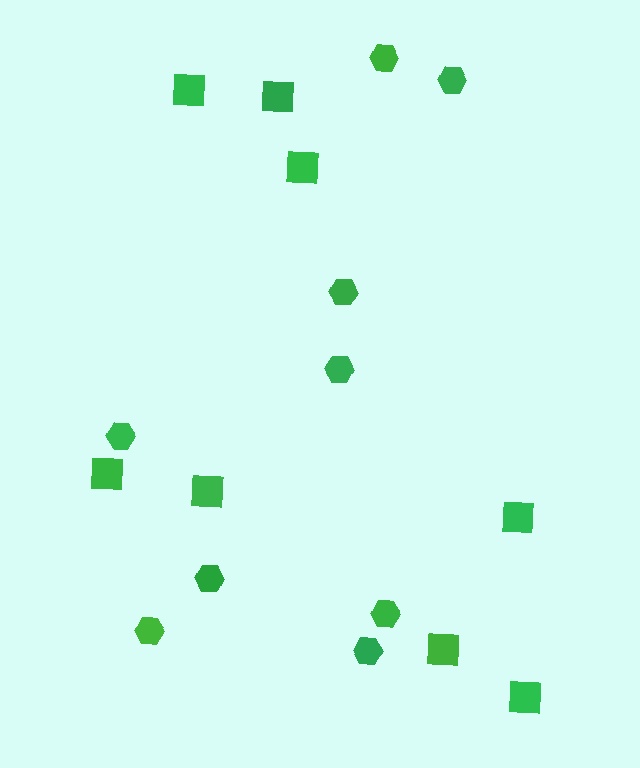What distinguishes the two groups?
There are 2 groups: one group of squares (8) and one group of hexagons (9).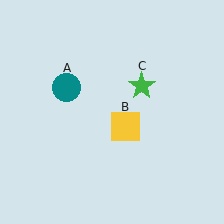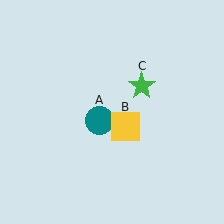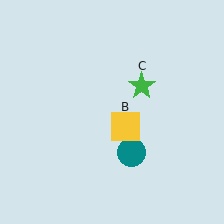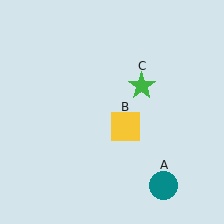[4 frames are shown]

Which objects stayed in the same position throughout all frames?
Yellow square (object B) and green star (object C) remained stationary.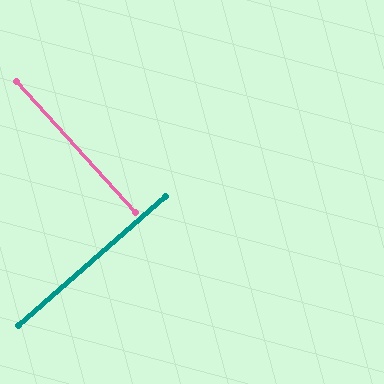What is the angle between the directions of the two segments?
Approximately 89 degrees.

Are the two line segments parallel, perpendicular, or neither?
Perpendicular — they meet at approximately 89°.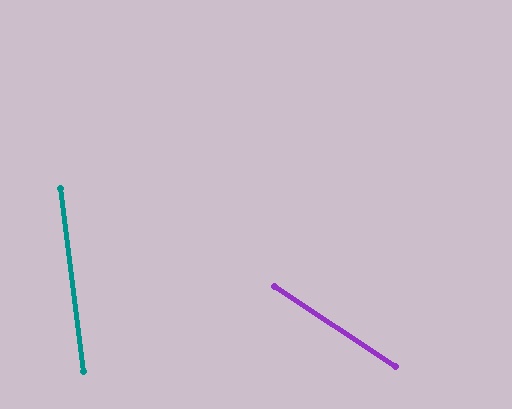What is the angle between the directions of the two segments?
Approximately 49 degrees.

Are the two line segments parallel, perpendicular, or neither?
Neither parallel nor perpendicular — they differ by about 49°.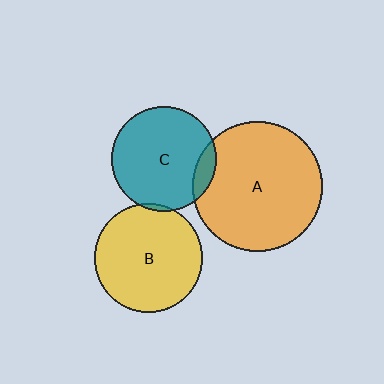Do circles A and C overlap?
Yes.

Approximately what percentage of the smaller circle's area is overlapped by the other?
Approximately 10%.